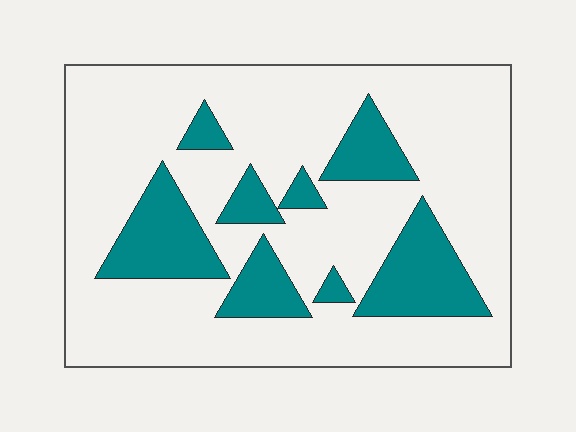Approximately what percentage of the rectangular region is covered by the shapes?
Approximately 25%.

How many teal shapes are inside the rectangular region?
8.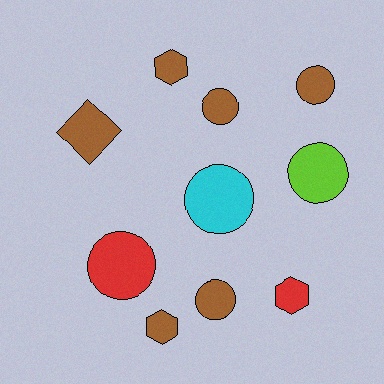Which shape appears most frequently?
Circle, with 6 objects.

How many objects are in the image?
There are 10 objects.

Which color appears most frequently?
Brown, with 6 objects.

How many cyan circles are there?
There is 1 cyan circle.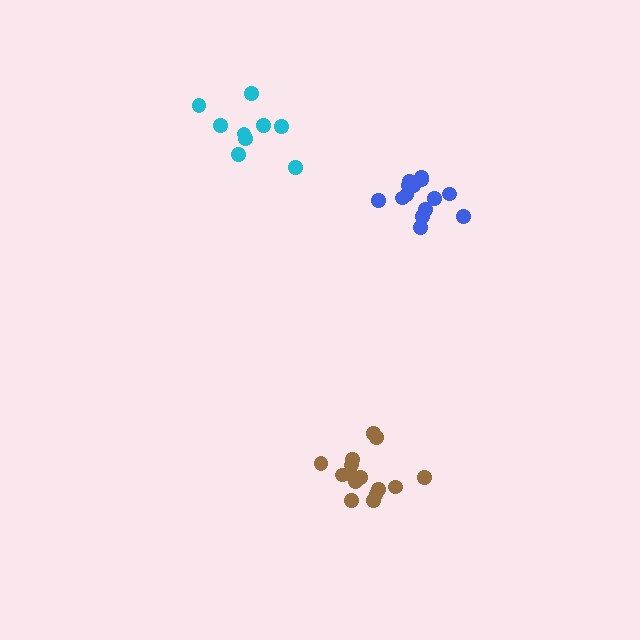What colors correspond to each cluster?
The clusters are colored: brown, cyan, blue.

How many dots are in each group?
Group 1: 15 dots, Group 2: 9 dots, Group 3: 14 dots (38 total).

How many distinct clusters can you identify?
There are 3 distinct clusters.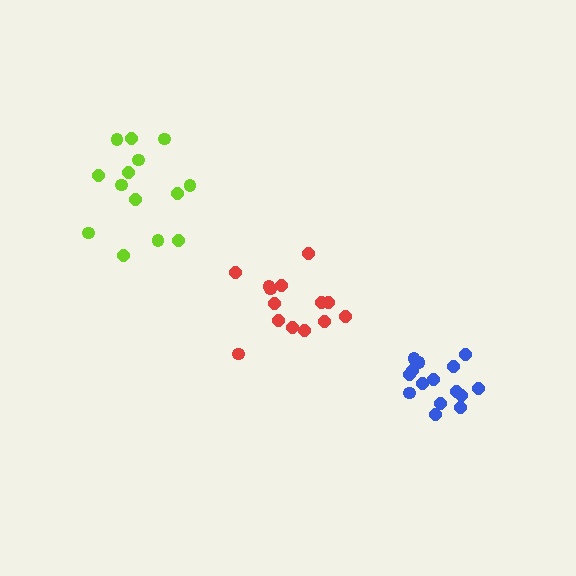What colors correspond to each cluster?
The clusters are colored: blue, red, lime.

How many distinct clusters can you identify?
There are 3 distinct clusters.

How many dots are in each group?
Group 1: 15 dots, Group 2: 14 dots, Group 3: 14 dots (43 total).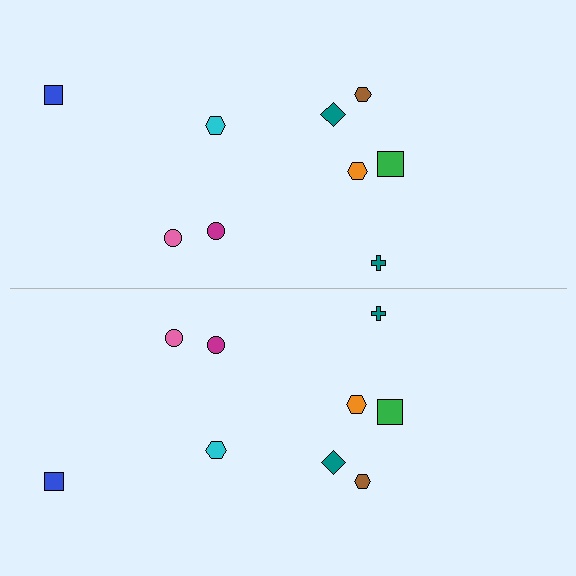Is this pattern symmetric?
Yes, this pattern has bilateral (reflection) symmetry.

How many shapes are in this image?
There are 18 shapes in this image.